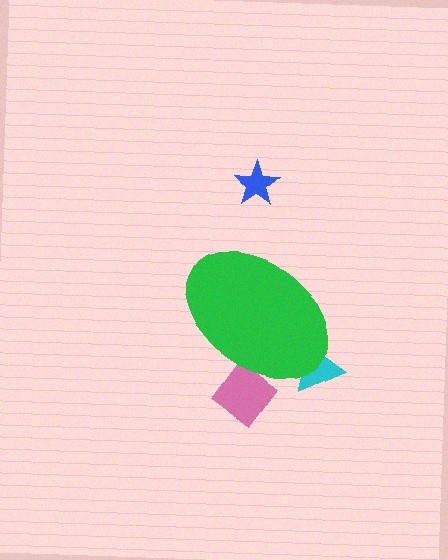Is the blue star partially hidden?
No, the blue star is fully visible.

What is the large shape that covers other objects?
A green ellipse.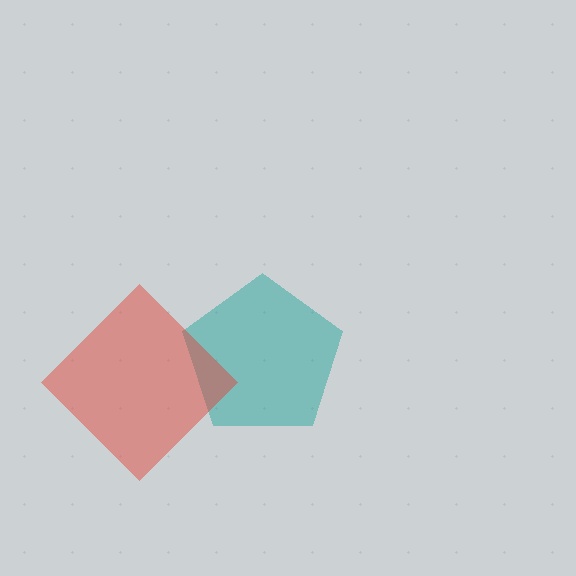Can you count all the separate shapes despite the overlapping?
Yes, there are 2 separate shapes.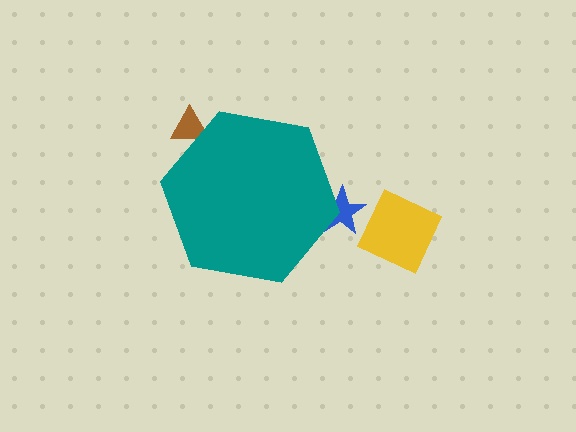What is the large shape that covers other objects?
A teal hexagon.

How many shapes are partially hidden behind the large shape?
2 shapes are partially hidden.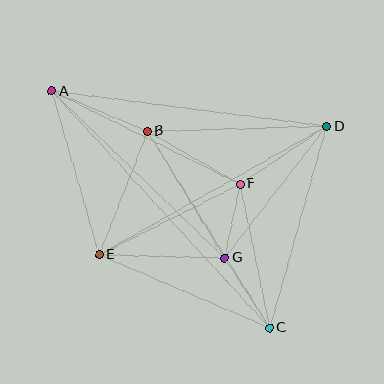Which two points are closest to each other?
Points F and G are closest to each other.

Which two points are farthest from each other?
Points A and C are farthest from each other.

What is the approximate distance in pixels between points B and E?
The distance between B and E is approximately 132 pixels.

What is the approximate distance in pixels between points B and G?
The distance between B and G is approximately 148 pixels.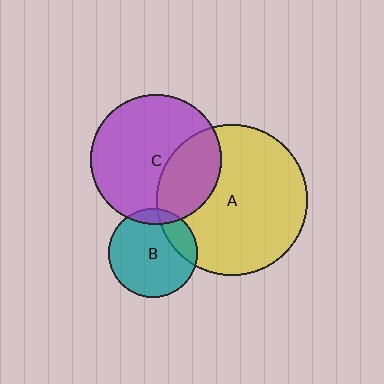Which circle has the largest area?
Circle A (yellow).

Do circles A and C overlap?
Yes.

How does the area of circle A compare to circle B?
Approximately 2.9 times.